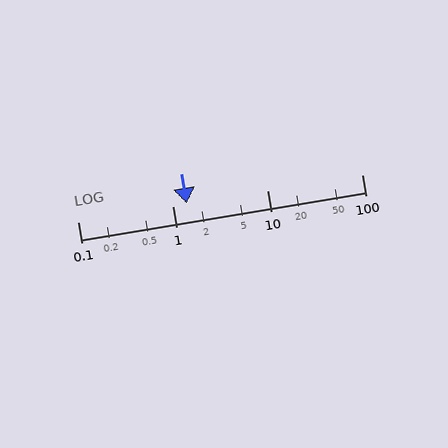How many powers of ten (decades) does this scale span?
The scale spans 3 decades, from 0.1 to 100.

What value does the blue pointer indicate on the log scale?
The pointer indicates approximately 1.4.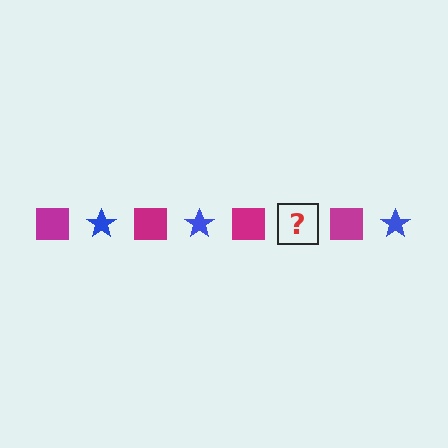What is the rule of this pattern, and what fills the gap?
The rule is that the pattern alternates between magenta square and blue star. The gap should be filled with a blue star.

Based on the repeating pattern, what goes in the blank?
The blank should be a blue star.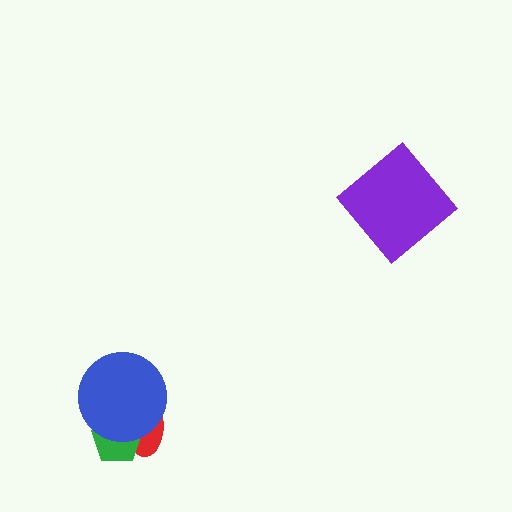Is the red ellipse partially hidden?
Yes, it is partially covered by another shape.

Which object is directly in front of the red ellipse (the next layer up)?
The green pentagon is directly in front of the red ellipse.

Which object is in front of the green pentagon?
The blue circle is in front of the green pentagon.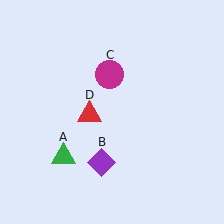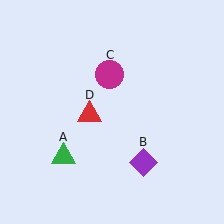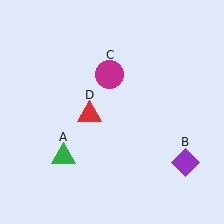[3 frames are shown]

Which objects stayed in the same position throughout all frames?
Green triangle (object A) and magenta circle (object C) and red triangle (object D) remained stationary.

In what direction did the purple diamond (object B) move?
The purple diamond (object B) moved right.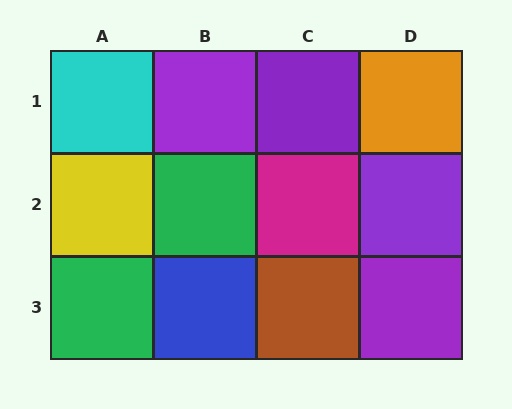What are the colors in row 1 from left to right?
Cyan, purple, purple, orange.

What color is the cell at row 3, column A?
Green.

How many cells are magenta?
1 cell is magenta.